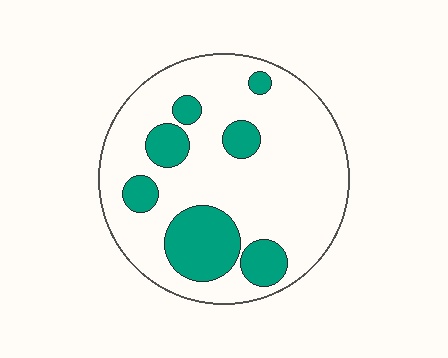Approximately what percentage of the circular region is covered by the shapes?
Approximately 25%.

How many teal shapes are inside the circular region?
7.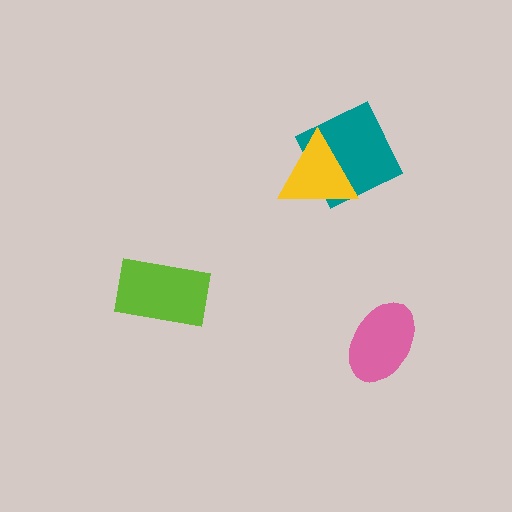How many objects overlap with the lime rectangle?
0 objects overlap with the lime rectangle.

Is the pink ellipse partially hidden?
No, no other shape covers it.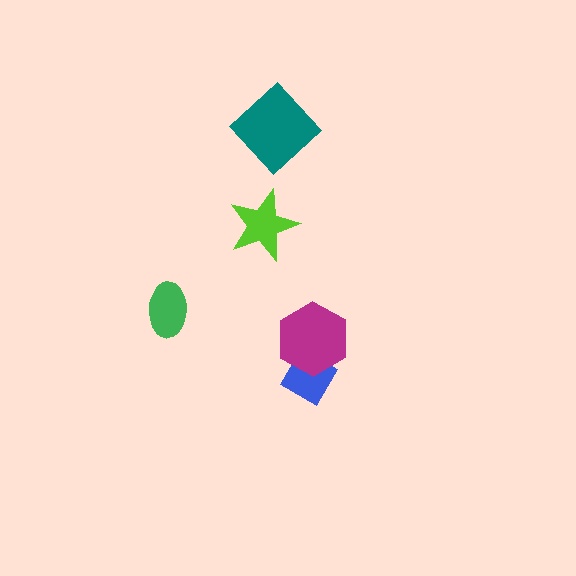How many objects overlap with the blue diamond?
1 object overlaps with the blue diamond.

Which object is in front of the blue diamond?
The magenta hexagon is in front of the blue diamond.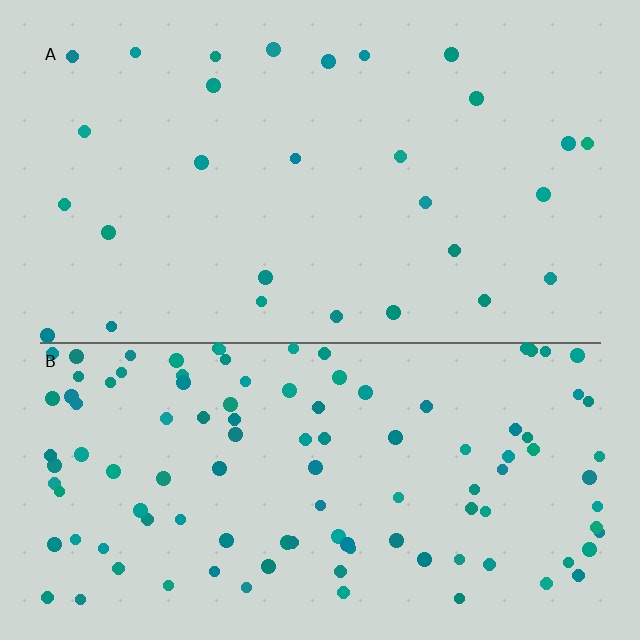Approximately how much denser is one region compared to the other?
Approximately 3.9× — region B over region A.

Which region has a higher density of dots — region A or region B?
B (the bottom).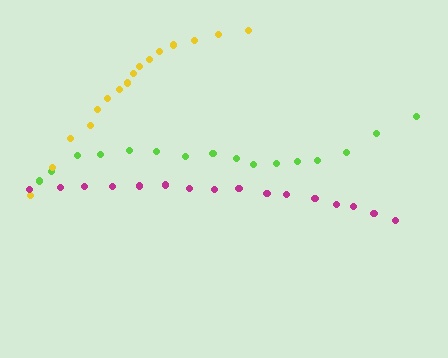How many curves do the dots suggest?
There are 3 distinct paths.